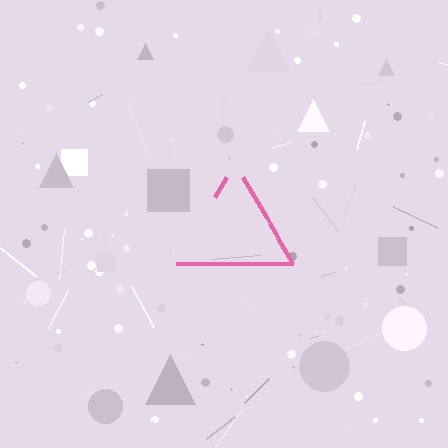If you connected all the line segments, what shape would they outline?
They would outline a triangle.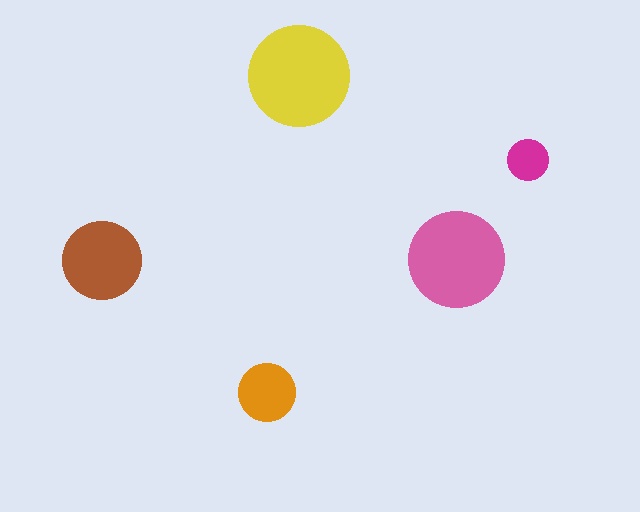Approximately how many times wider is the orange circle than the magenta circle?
About 1.5 times wider.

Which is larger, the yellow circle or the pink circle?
The yellow one.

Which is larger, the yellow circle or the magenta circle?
The yellow one.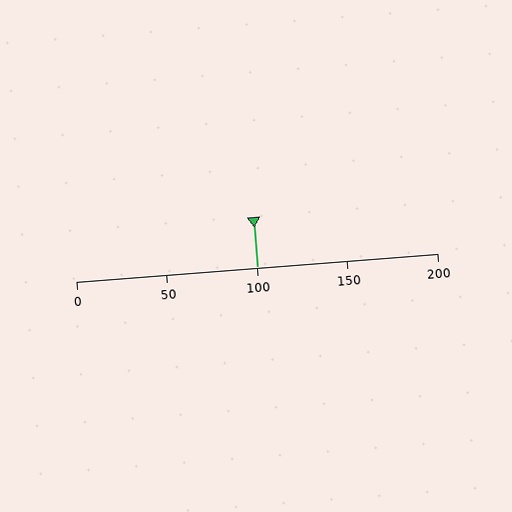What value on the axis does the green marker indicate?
The marker indicates approximately 100.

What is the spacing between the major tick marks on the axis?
The major ticks are spaced 50 apart.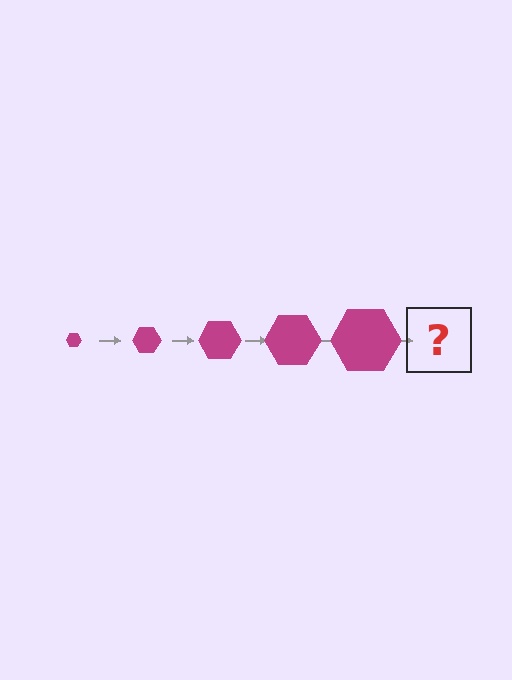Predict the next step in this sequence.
The next step is a magenta hexagon, larger than the previous one.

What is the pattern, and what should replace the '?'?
The pattern is that the hexagon gets progressively larger each step. The '?' should be a magenta hexagon, larger than the previous one.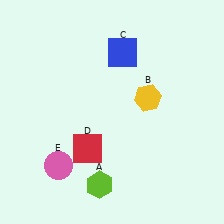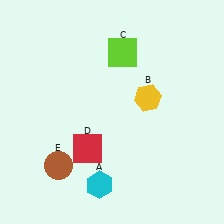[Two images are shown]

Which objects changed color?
A changed from lime to cyan. C changed from blue to lime. E changed from pink to brown.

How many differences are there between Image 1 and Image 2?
There are 3 differences between the two images.